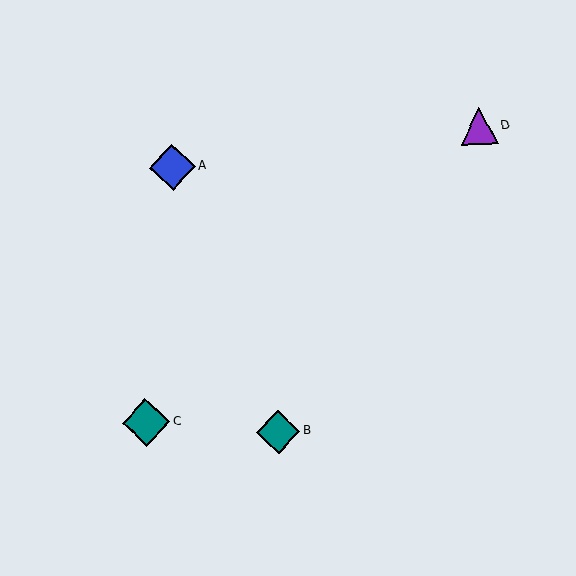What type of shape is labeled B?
Shape B is a teal diamond.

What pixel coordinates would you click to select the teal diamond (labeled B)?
Click at (278, 432) to select the teal diamond B.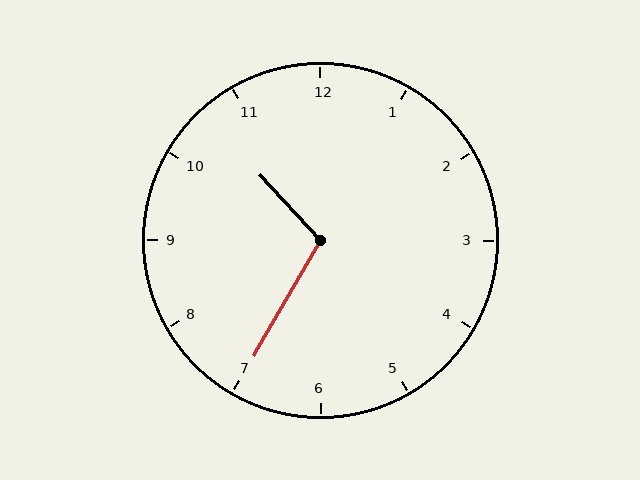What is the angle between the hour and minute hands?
Approximately 108 degrees.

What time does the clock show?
10:35.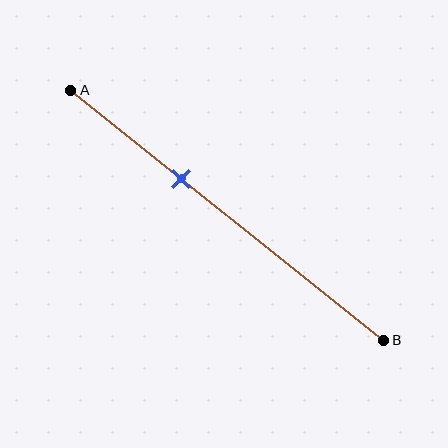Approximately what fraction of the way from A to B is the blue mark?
The blue mark is approximately 35% of the way from A to B.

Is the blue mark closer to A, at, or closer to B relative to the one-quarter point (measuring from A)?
The blue mark is closer to point B than the one-quarter point of segment AB.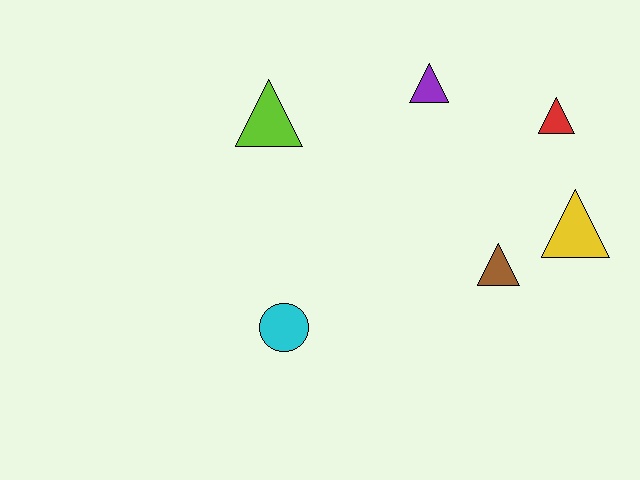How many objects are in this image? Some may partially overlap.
There are 6 objects.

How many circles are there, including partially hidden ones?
There is 1 circle.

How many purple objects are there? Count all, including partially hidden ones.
There is 1 purple object.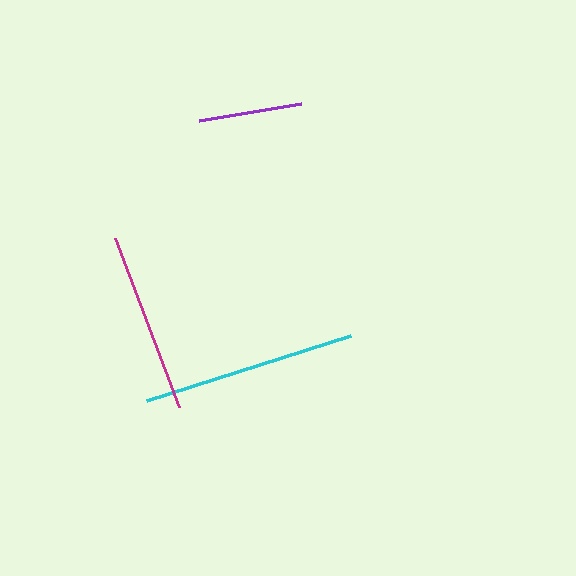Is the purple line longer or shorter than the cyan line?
The cyan line is longer than the purple line.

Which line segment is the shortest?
The purple line is the shortest at approximately 104 pixels.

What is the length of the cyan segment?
The cyan segment is approximately 214 pixels long.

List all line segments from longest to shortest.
From longest to shortest: cyan, magenta, purple.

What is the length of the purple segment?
The purple segment is approximately 104 pixels long.